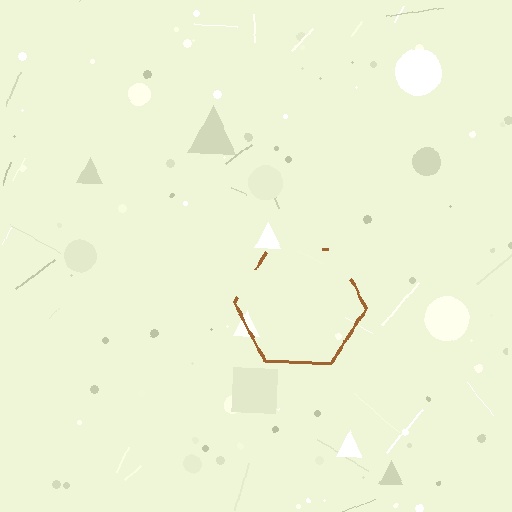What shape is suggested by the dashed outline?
The dashed outline suggests a hexagon.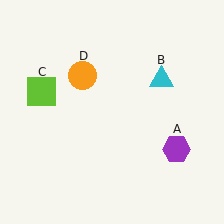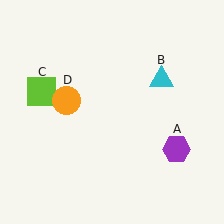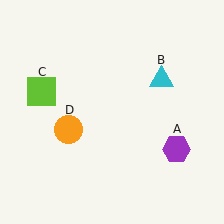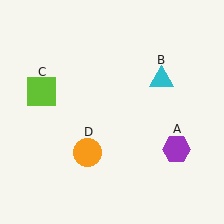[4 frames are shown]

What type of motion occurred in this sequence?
The orange circle (object D) rotated counterclockwise around the center of the scene.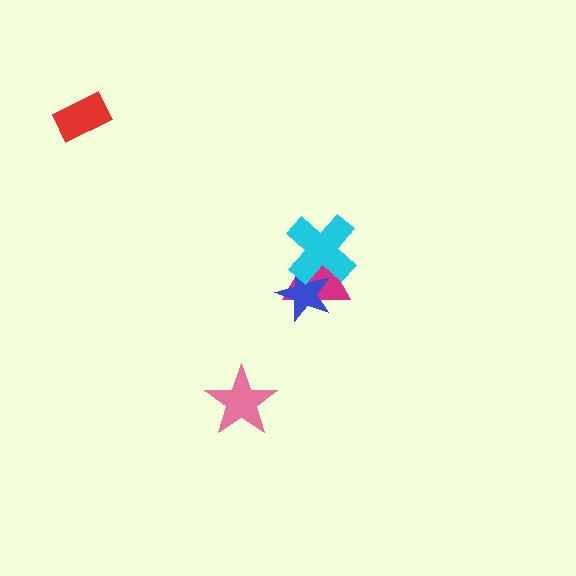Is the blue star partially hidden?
Yes, it is partially covered by another shape.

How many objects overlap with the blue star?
2 objects overlap with the blue star.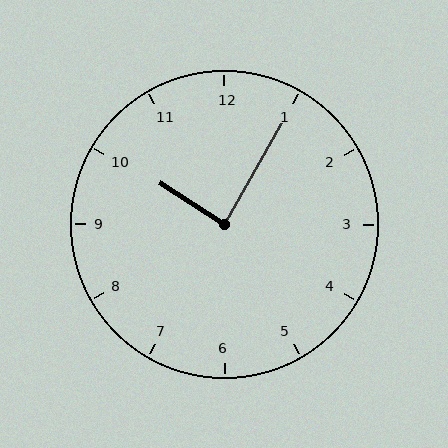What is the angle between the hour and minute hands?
Approximately 88 degrees.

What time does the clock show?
10:05.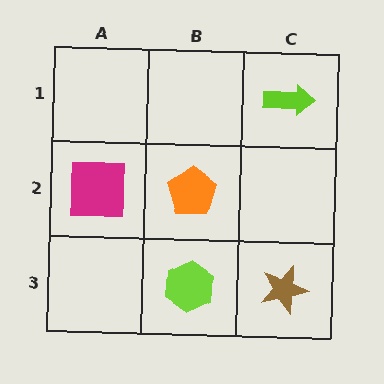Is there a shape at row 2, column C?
No, that cell is empty.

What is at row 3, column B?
A lime hexagon.